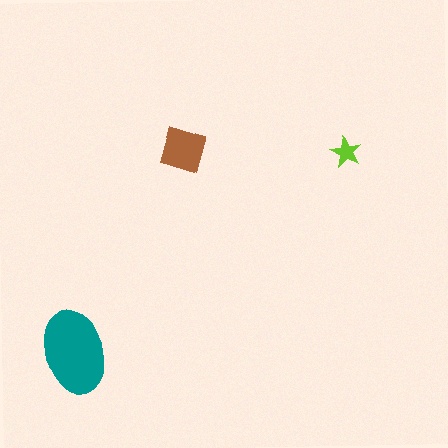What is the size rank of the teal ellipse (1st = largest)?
1st.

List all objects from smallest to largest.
The lime star, the brown diamond, the teal ellipse.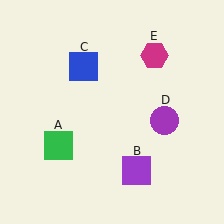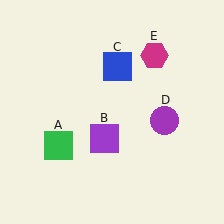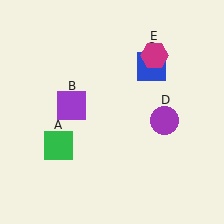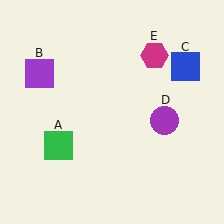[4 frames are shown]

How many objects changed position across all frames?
2 objects changed position: purple square (object B), blue square (object C).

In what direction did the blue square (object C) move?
The blue square (object C) moved right.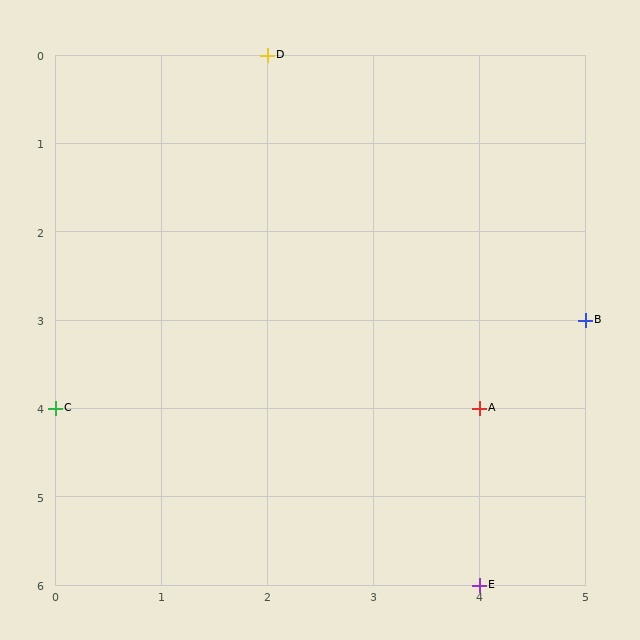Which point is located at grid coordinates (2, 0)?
Point D is at (2, 0).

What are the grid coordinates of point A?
Point A is at grid coordinates (4, 4).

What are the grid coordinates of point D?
Point D is at grid coordinates (2, 0).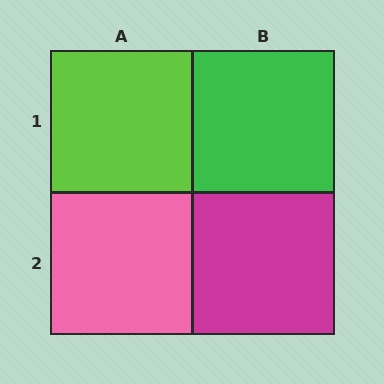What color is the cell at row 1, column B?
Green.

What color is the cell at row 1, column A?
Lime.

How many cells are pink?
1 cell is pink.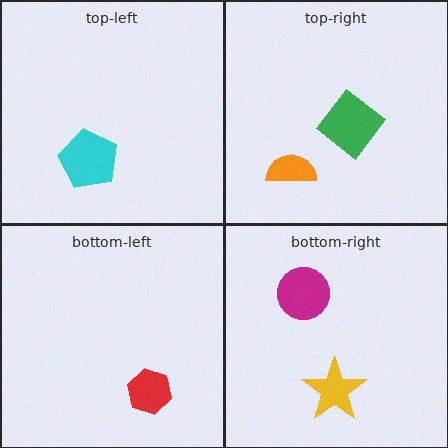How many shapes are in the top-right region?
2.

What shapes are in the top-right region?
The orange semicircle, the green diamond.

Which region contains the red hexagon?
The bottom-left region.